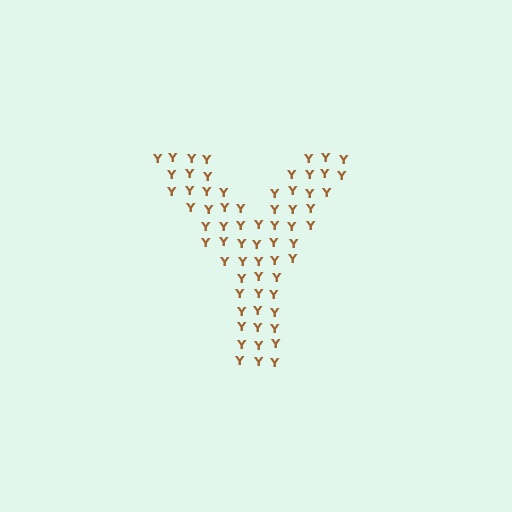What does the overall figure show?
The overall figure shows the letter Y.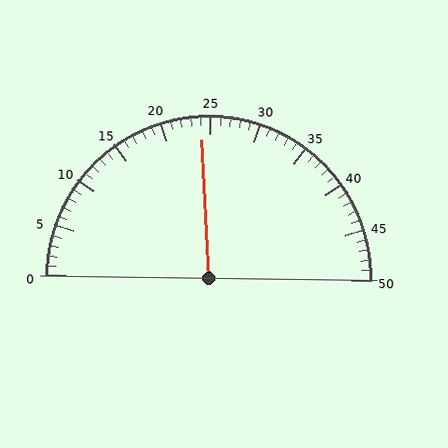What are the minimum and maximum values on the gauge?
The gauge ranges from 0 to 50.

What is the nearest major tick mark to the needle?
The nearest major tick mark is 25.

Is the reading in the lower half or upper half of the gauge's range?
The reading is in the lower half of the range (0 to 50).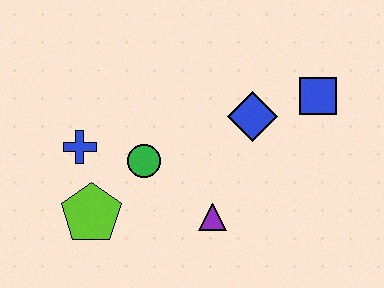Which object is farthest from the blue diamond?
The lime pentagon is farthest from the blue diamond.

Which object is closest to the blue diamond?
The blue square is closest to the blue diamond.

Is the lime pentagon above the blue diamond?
No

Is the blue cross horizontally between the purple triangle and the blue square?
No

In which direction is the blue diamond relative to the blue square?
The blue diamond is to the left of the blue square.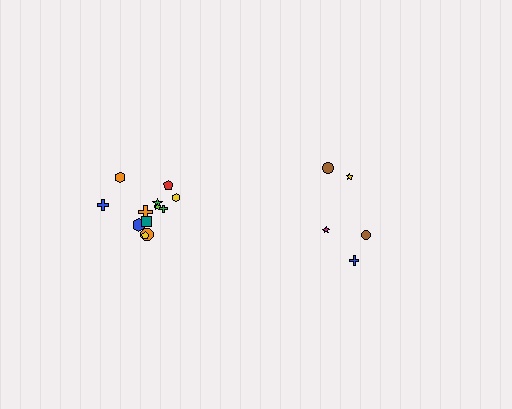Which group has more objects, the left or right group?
The left group.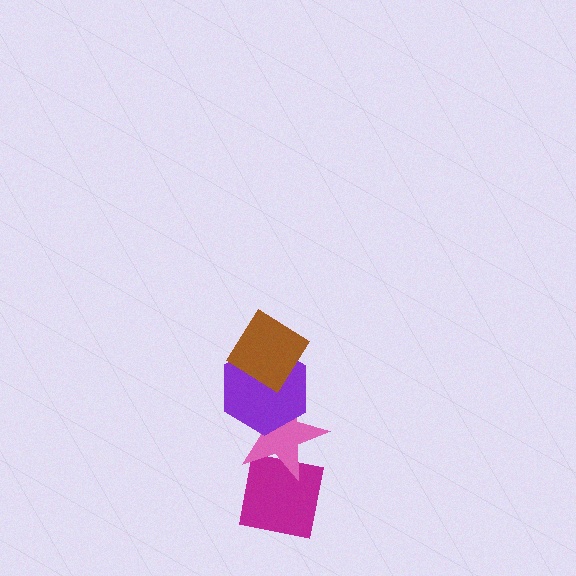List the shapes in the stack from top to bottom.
From top to bottom: the brown diamond, the purple hexagon, the pink star, the magenta square.